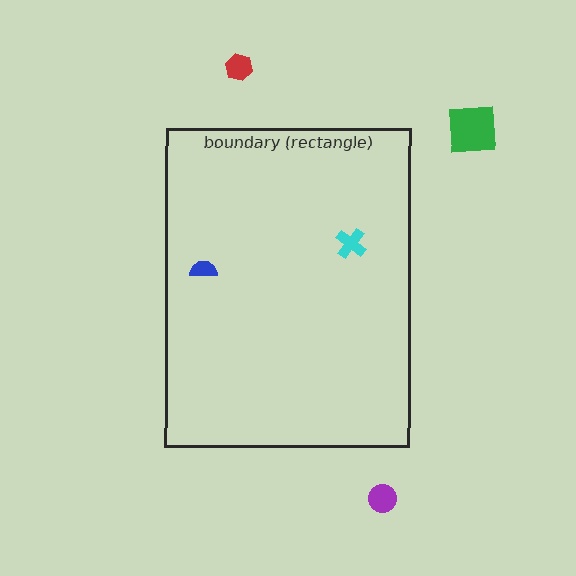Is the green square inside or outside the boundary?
Outside.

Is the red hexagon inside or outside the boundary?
Outside.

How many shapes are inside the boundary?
2 inside, 3 outside.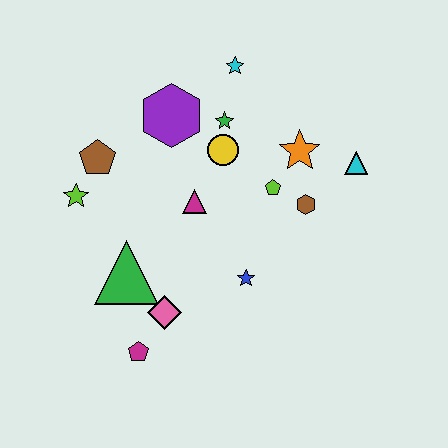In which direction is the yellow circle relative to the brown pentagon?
The yellow circle is to the right of the brown pentagon.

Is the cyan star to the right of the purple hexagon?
Yes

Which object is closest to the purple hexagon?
The green star is closest to the purple hexagon.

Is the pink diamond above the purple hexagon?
No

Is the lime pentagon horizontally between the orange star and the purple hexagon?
Yes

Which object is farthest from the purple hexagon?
The magenta pentagon is farthest from the purple hexagon.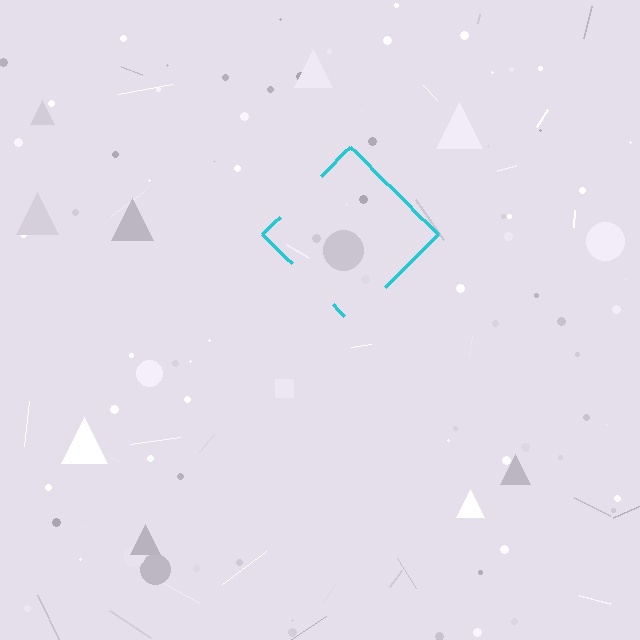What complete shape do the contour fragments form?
The contour fragments form a diamond.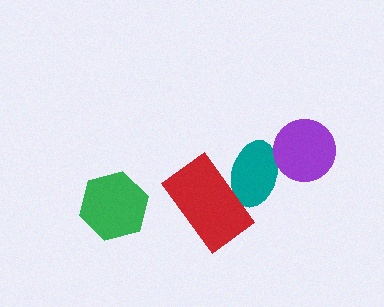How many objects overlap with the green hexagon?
0 objects overlap with the green hexagon.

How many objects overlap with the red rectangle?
1 object overlaps with the red rectangle.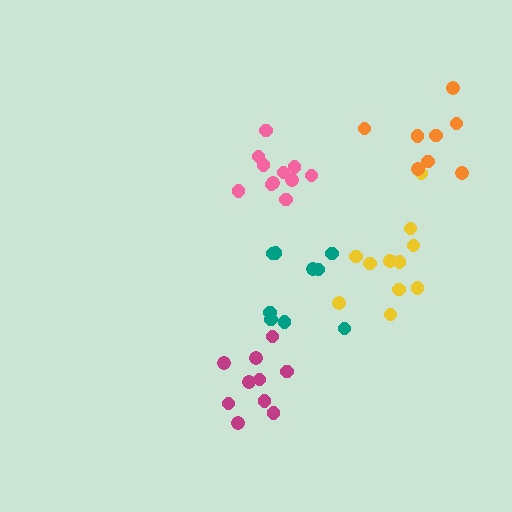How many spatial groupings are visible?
There are 5 spatial groupings.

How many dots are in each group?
Group 1: 11 dots, Group 2: 9 dots, Group 3: 10 dots, Group 4: 8 dots, Group 5: 11 dots (49 total).